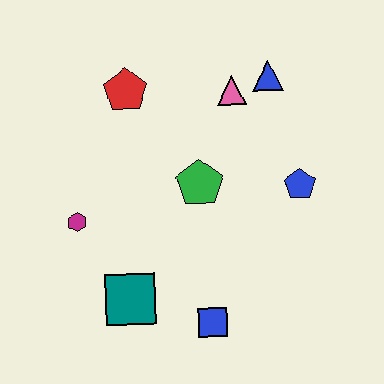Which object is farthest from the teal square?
The blue triangle is farthest from the teal square.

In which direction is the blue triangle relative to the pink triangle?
The blue triangle is to the right of the pink triangle.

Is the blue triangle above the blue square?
Yes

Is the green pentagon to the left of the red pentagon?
No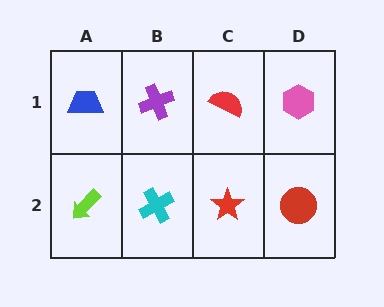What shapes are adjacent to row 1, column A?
A lime arrow (row 2, column A), a purple cross (row 1, column B).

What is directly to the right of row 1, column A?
A purple cross.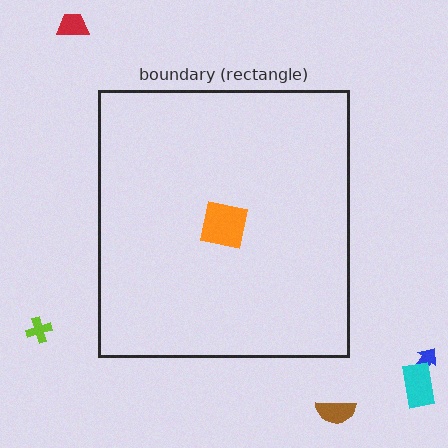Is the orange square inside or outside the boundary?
Inside.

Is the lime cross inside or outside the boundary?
Outside.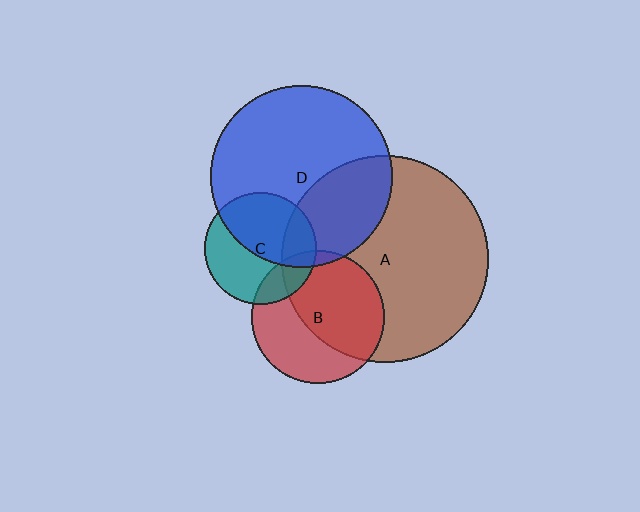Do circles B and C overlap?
Yes.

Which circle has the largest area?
Circle A (brown).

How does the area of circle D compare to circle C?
Approximately 2.7 times.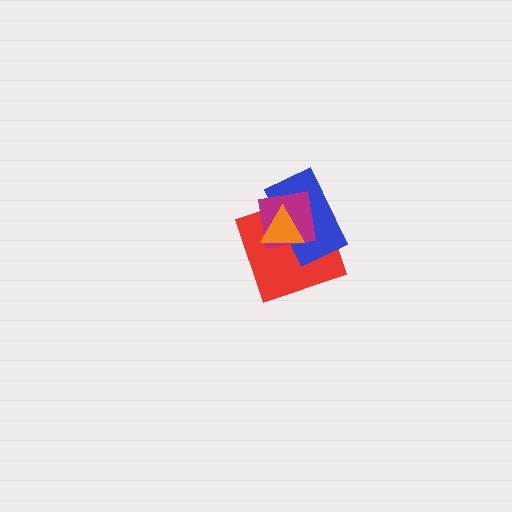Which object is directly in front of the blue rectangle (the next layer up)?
The magenta square is directly in front of the blue rectangle.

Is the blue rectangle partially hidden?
Yes, it is partially covered by another shape.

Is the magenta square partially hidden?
Yes, it is partially covered by another shape.